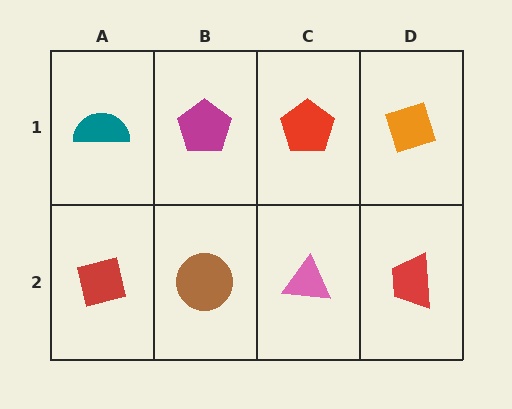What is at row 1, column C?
A red pentagon.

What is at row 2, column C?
A pink triangle.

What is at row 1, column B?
A magenta pentagon.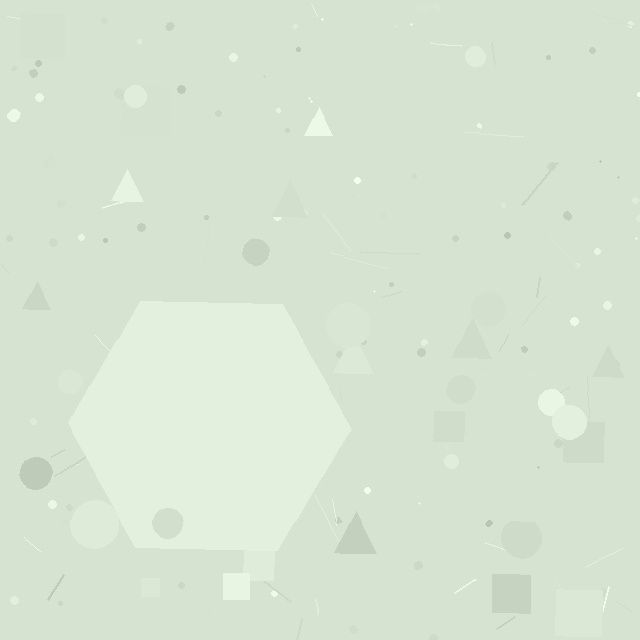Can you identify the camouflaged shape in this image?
The camouflaged shape is a hexagon.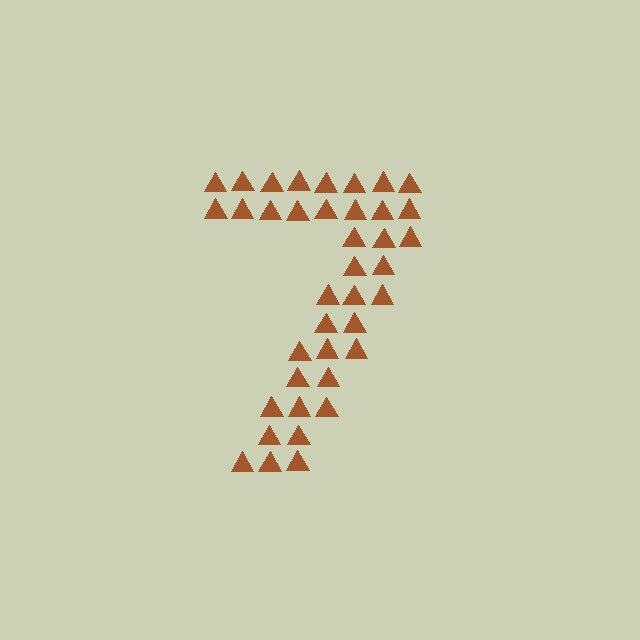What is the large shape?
The large shape is the digit 7.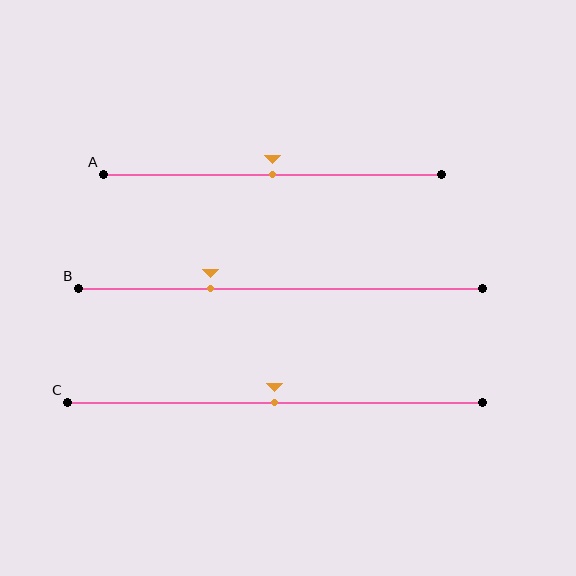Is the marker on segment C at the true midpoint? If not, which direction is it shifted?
Yes, the marker on segment C is at the true midpoint.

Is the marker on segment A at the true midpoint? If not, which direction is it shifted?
Yes, the marker on segment A is at the true midpoint.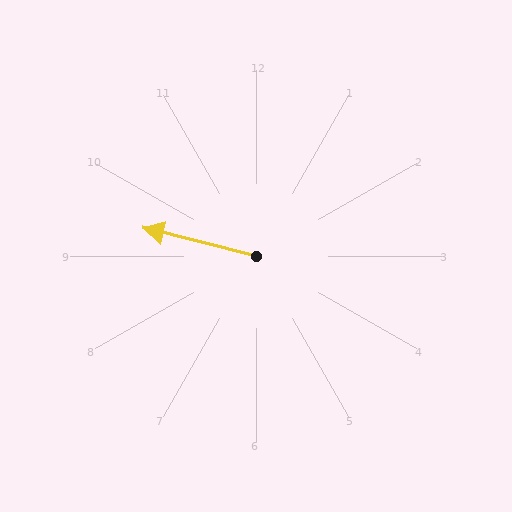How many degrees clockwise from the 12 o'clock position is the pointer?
Approximately 284 degrees.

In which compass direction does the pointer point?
West.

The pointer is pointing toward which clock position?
Roughly 9 o'clock.